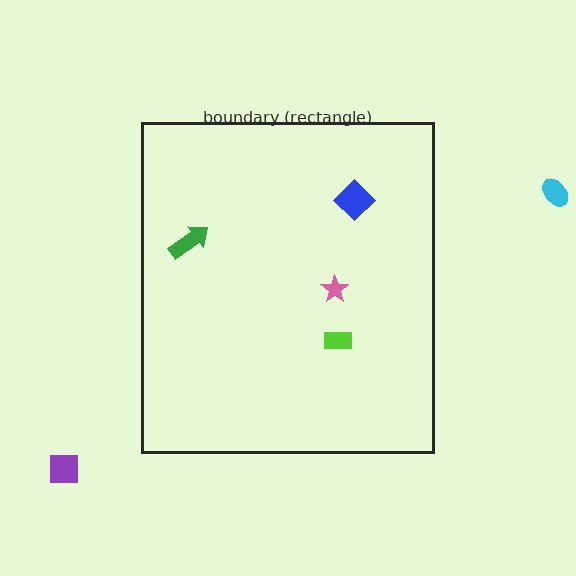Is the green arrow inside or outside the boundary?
Inside.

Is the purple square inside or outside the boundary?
Outside.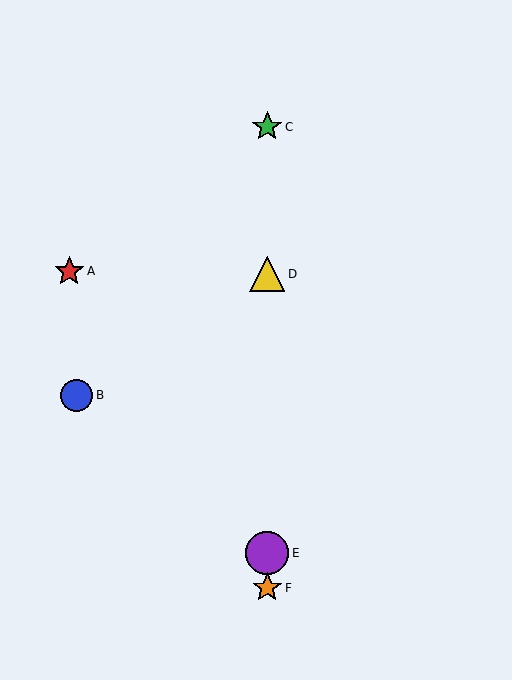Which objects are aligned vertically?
Objects C, D, E, F are aligned vertically.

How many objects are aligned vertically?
4 objects (C, D, E, F) are aligned vertically.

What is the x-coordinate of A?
Object A is at x≈69.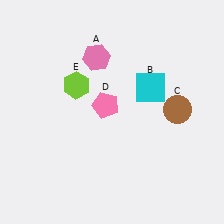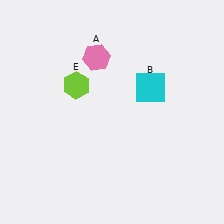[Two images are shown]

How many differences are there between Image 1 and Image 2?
There are 2 differences between the two images.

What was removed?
The pink pentagon (D), the brown circle (C) were removed in Image 2.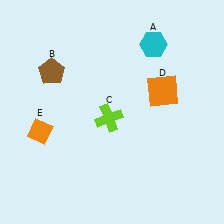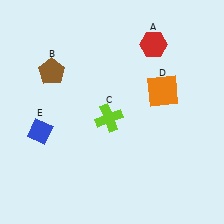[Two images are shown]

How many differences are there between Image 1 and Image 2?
There are 2 differences between the two images.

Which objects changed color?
A changed from cyan to red. E changed from orange to blue.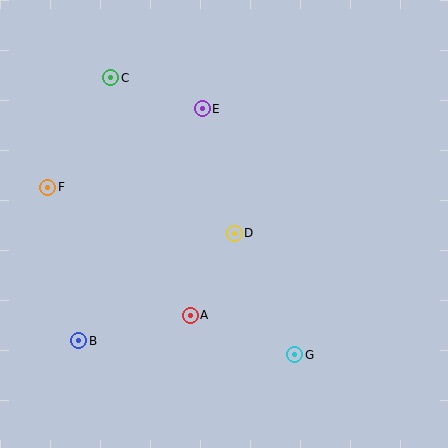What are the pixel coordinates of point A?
Point A is at (190, 315).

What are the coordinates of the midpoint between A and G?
The midpoint between A and G is at (243, 335).